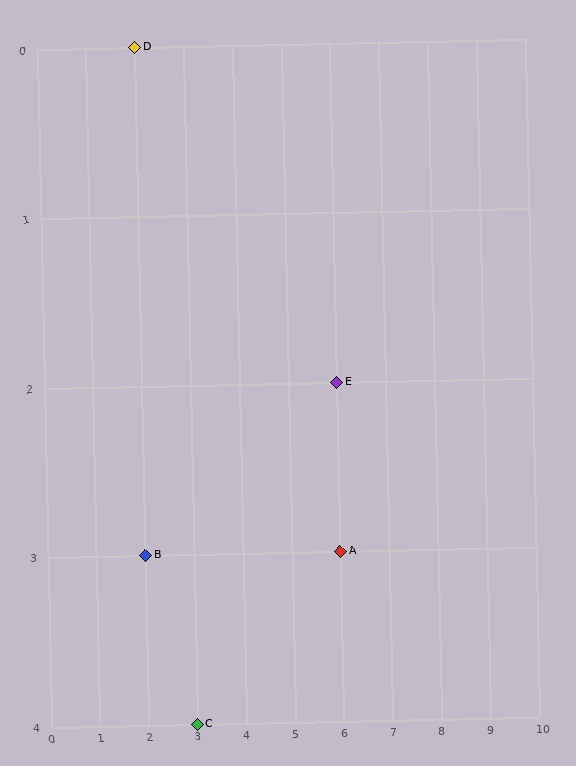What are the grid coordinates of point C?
Point C is at grid coordinates (3, 4).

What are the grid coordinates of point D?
Point D is at grid coordinates (2, 0).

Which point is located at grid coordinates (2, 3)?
Point B is at (2, 3).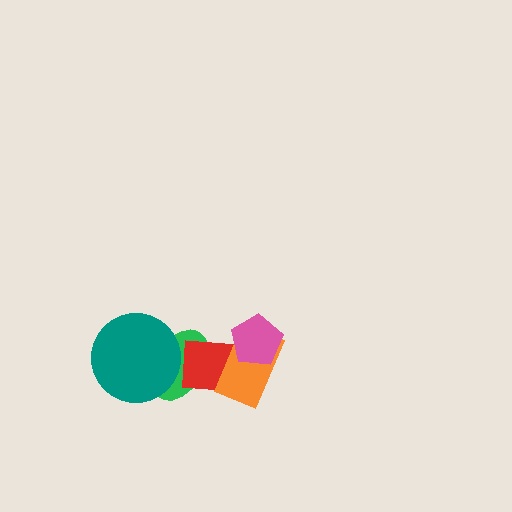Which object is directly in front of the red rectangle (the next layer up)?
The orange rectangle is directly in front of the red rectangle.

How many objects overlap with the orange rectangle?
2 objects overlap with the orange rectangle.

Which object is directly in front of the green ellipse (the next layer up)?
The red rectangle is directly in front of the green ellipse.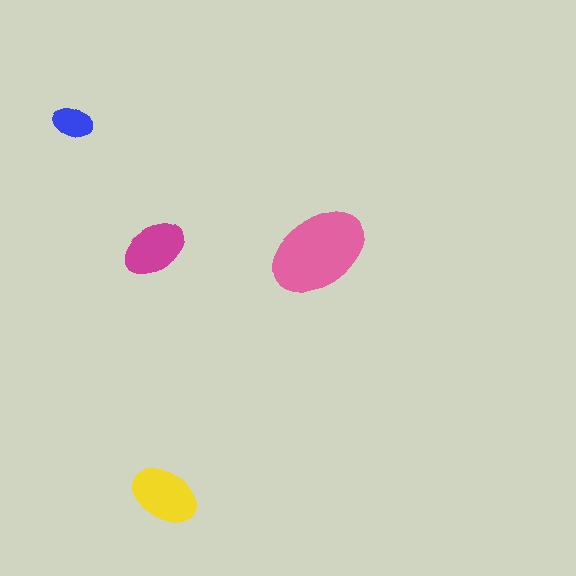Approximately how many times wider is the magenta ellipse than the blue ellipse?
About 1.5 times wider.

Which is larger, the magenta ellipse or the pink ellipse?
The pink one.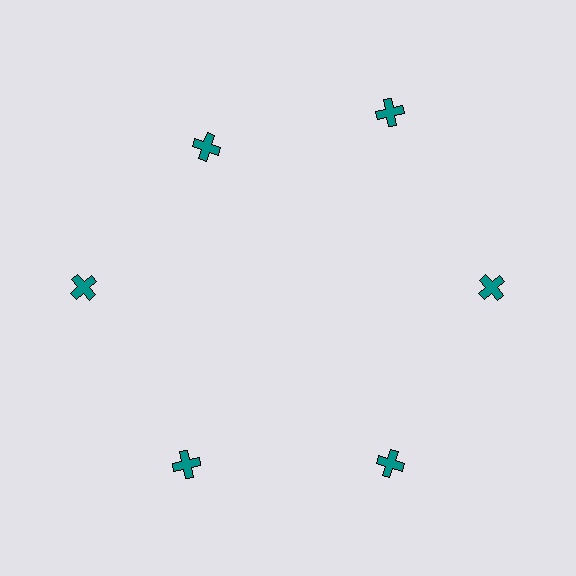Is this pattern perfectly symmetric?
No. The 6 teal crosses are arranged in a ring, but one element near the 11 o'clock position is pulled inward toward the center, breaking the 6-fold rotational symmetry.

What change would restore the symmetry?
The symmetry would be restored by moving it outward, back onto the ring so that all 6 crosses sit at equal angles and equal distance from the center.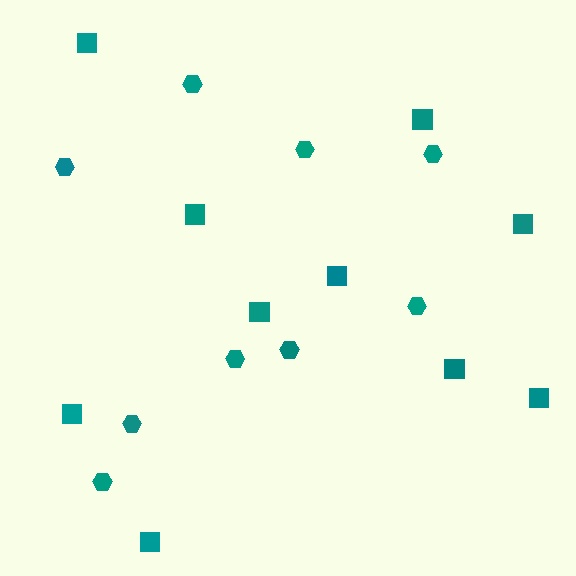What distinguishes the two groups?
There are 2 groups: one group of squares (10) and one group of hexagons (9).